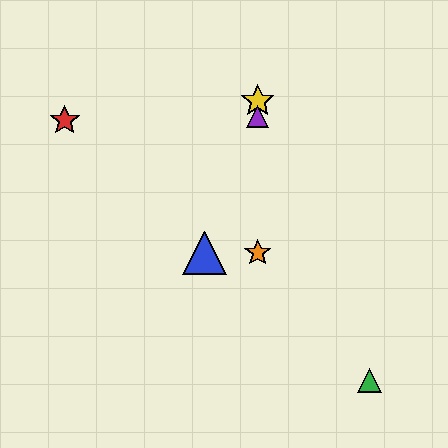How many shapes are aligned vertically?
3 shapes (the yellow star, the purple triangle, the orange star) are aligned vertically.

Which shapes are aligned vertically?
The yellow star, the purple triangle, the orange star are aligned vertically.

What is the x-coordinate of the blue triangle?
The blue triangle is at x≈204.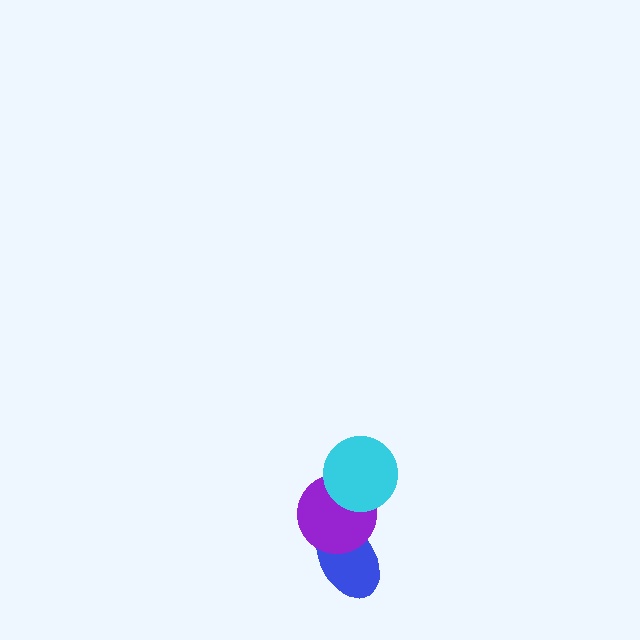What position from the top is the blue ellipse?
The blue ellipse is 3rd from the top.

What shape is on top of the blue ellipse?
The purple circle is on top of the blue ellipse.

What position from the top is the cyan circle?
The cyan circle is 1st from the top.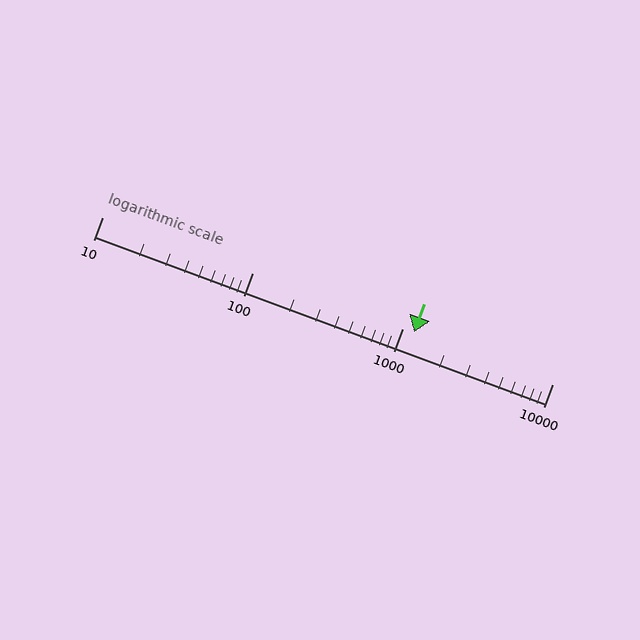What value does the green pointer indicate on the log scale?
The pointer indicates approximately 1200.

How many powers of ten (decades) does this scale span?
The scale spans 3 decades, from 10 to 10000.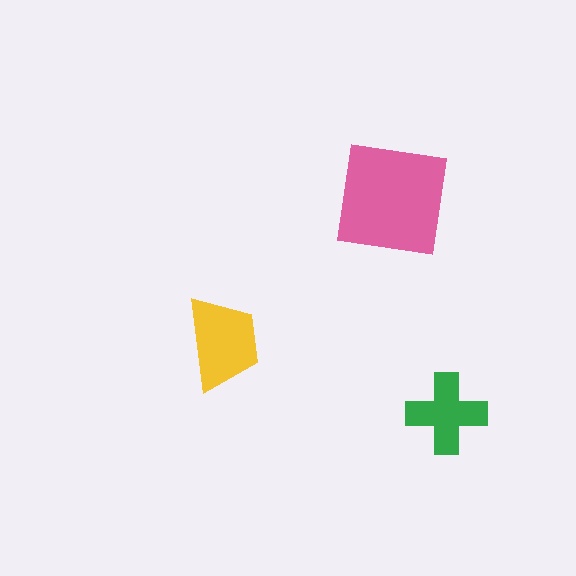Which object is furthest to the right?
The green cross is rightmost.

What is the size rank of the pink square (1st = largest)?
1st.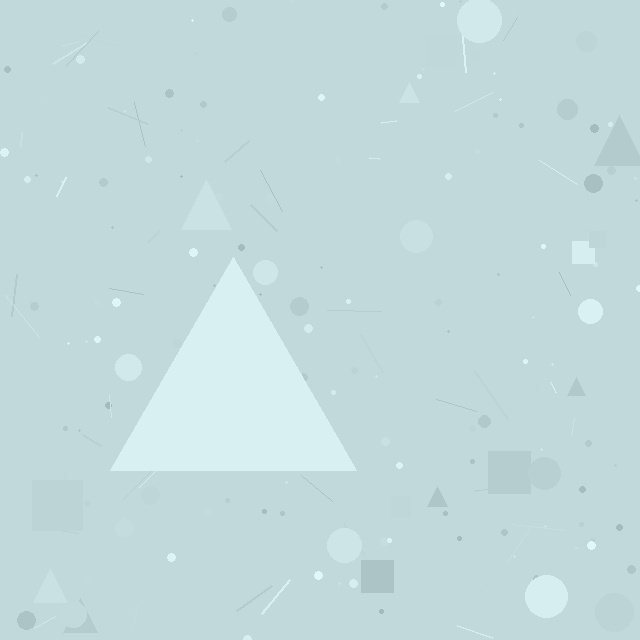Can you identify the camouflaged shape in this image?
The camouflaged shape is a triangle.